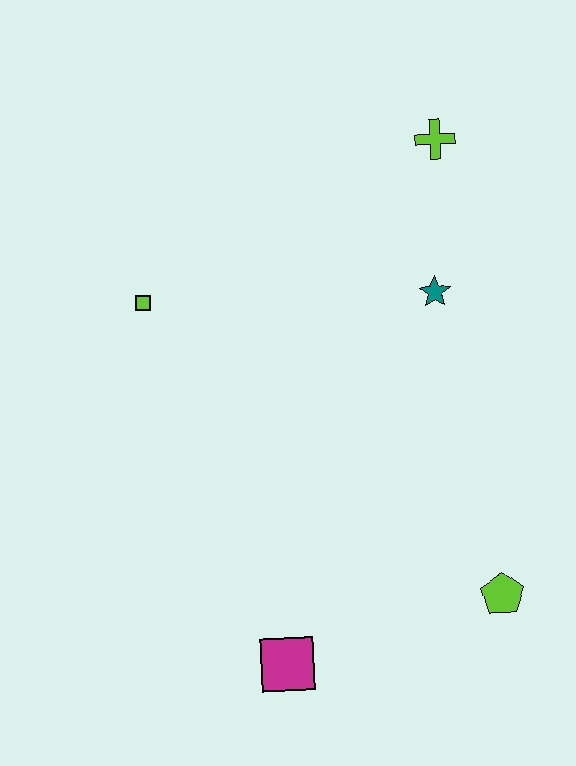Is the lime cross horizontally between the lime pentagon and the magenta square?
Yes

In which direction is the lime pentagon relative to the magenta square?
The lime pentagon is to the right of the magenta square.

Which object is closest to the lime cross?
The teal star is closest to the lime cross.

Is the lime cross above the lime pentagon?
Yes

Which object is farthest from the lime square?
The lime pentagon is farthest from the lime square.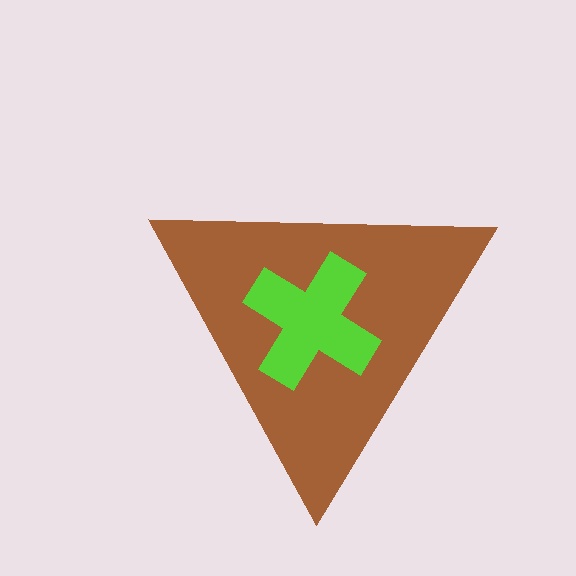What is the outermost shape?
The brown triangle.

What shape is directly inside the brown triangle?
The lime cross.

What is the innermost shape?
The lime cross.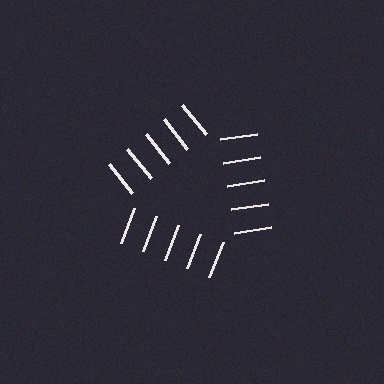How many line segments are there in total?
15 — 5 along each of the 3 edges.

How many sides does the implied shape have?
3 sides — the line-ends trace a triangle.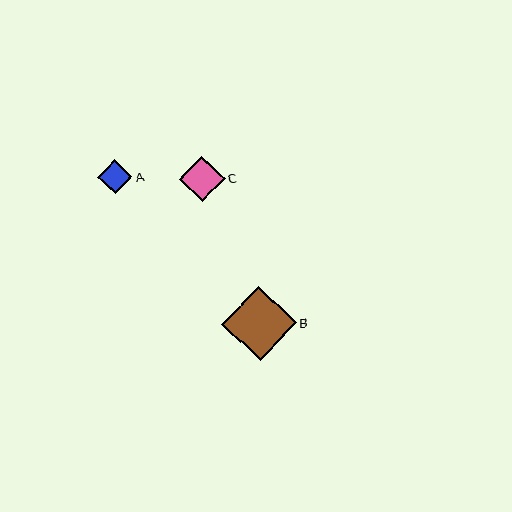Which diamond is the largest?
Diamond B is the largest with a size of approximately 74 pixels.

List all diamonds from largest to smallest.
From largest to smallest: B, C, A.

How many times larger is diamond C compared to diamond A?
Diamond C is approximately 1.3 times the size of diamond A.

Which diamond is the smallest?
Diamond A is the smallest with a size of approximately 34 pixels.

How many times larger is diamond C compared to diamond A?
Diamond C is approximately 1.3 times the size of diamond A.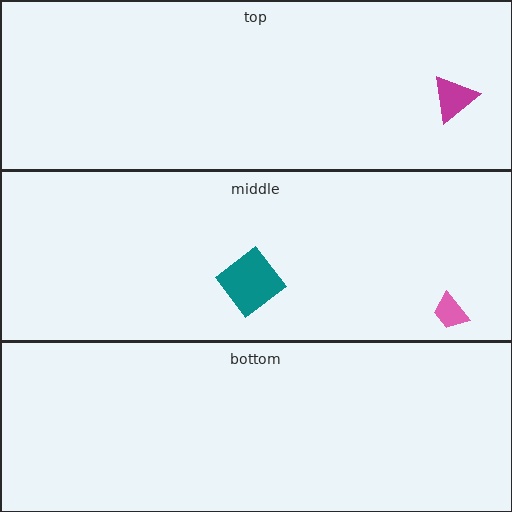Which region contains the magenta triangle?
The top region.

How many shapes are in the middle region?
2.